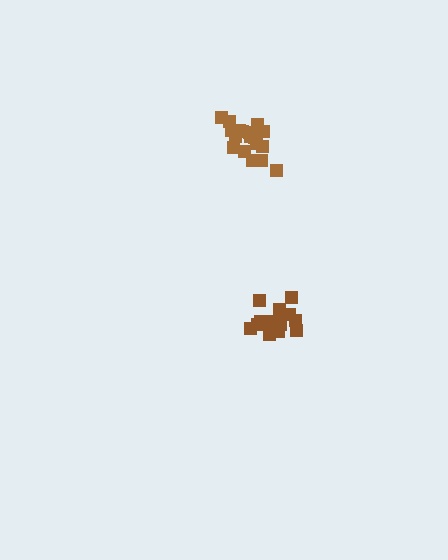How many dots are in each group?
Group 1: 15 dots, Group 2: 18 dots (33 total).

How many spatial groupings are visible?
There are 2 spatial groupings.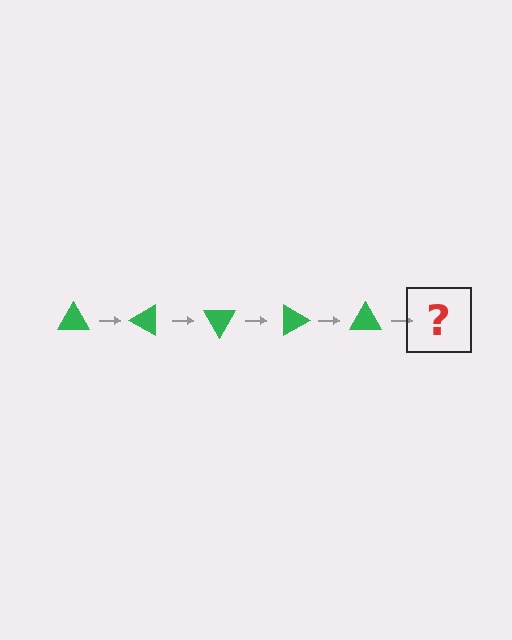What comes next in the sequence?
The next element should be a green triangle rotated 150 degrees.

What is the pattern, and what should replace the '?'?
The pattern is that the triangle rotates 30 degrees each step. The '?' should be a green triangle rotated 150 degrees.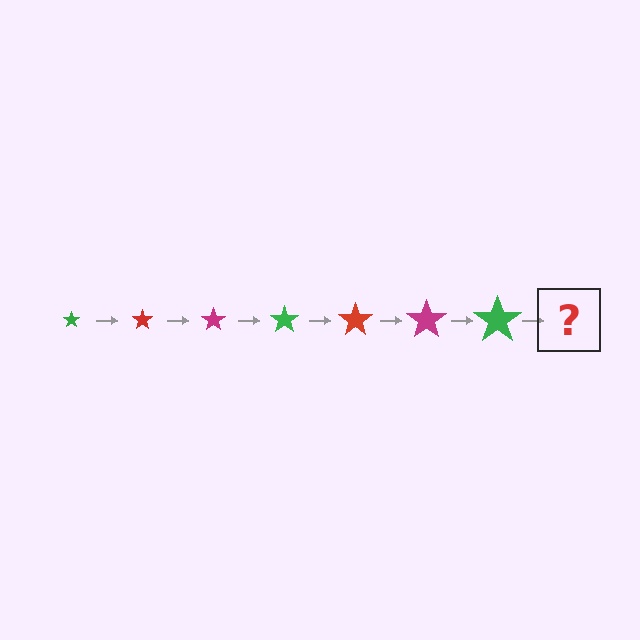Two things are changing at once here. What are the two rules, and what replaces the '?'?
The two rules are that the star grows larger each step and the color cycles through green, red, and magenta. The '?' should be a red star, larger than the previous one.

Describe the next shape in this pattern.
It should be a red star, larger than the previous one.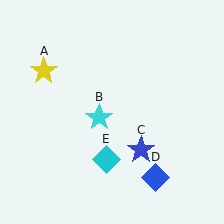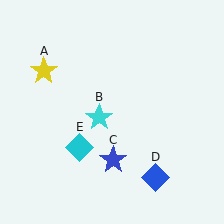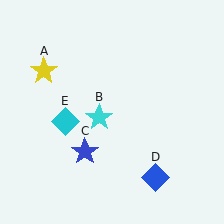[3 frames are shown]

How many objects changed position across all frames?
2 objects changed position: blue star (object C), cyan diamond (object E).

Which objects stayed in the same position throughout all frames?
Yellow star (object A) and cyan star (object B) and blue diamond (object D) remained stationary.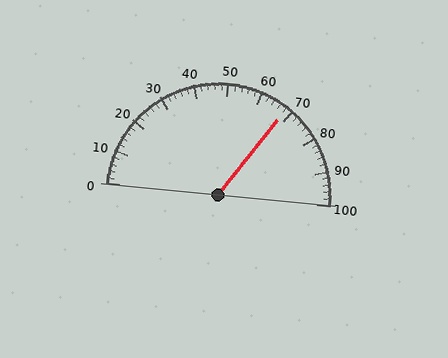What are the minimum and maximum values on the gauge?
The gauge ranges from 0 to 100.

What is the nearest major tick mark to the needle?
The nearest major tick mark is 70.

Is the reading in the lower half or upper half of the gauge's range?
The reading is in the upper half of the range (0 to 100).